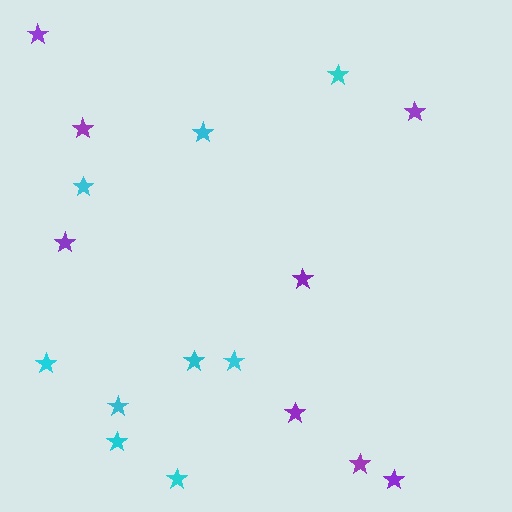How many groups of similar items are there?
There are 2 groups: one group of purple stars (8) and one group of cyan stars (9).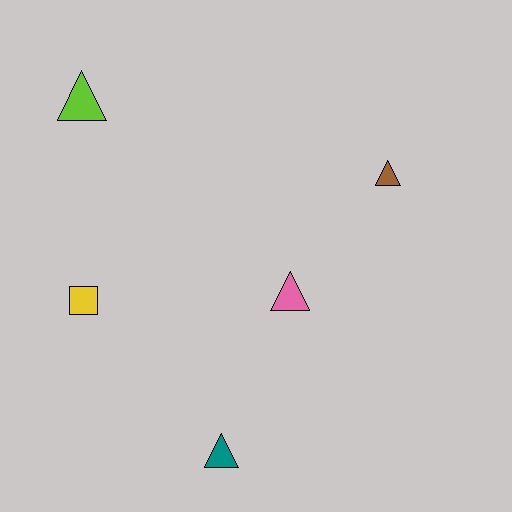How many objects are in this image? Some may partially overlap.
There are 5 objects.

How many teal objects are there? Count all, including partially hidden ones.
There is 1 teal object.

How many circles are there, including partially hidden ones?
There are no circles.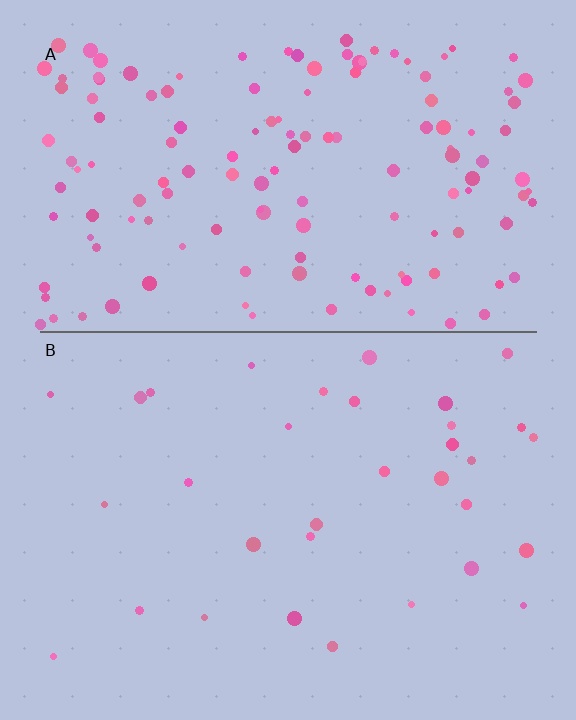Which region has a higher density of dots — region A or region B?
A (the top).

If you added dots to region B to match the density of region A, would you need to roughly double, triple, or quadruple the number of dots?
Approximately quadruple.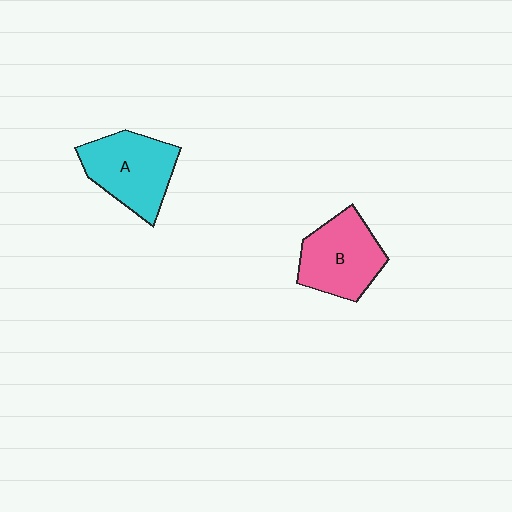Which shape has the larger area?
Shape A (cyan).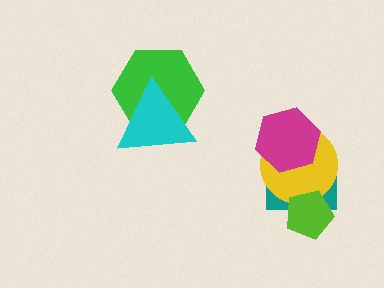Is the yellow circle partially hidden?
Yes, it is partially covered by another shape.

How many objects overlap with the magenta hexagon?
2 objects overlap with the magenta hexagon.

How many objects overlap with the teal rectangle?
3 objects overlap with the teal rectangle.